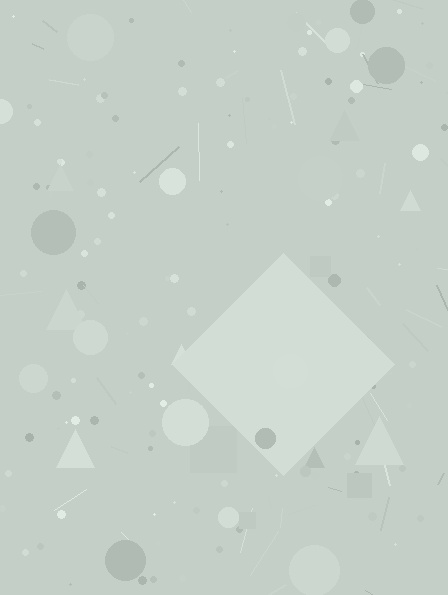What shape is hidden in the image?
A diamond is hidden in the image.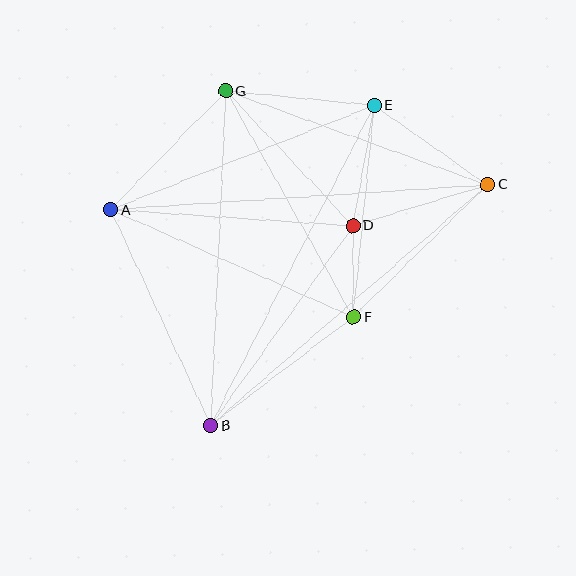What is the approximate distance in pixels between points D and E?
The distance between D and E is approximately 122 pixels.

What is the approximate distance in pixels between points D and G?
The distance between D and G is approximately 185 pixels.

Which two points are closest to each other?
Points D and F are closest to each other.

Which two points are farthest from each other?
Points A and C are farthest from each other.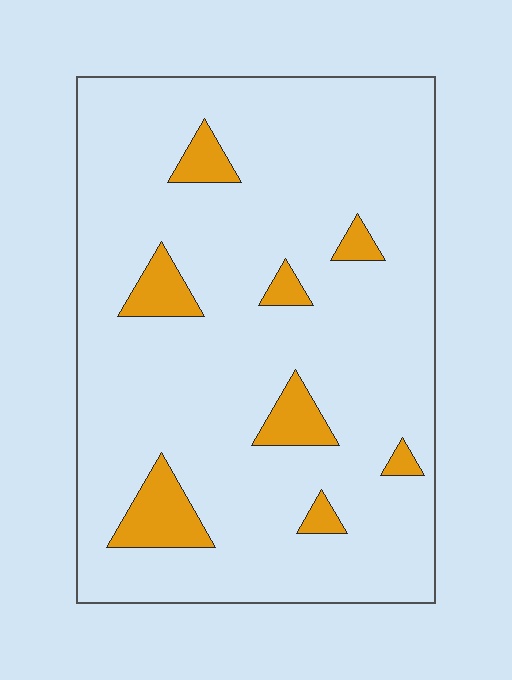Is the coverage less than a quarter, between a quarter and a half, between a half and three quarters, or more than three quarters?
Less than a quarter.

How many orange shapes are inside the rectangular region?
8.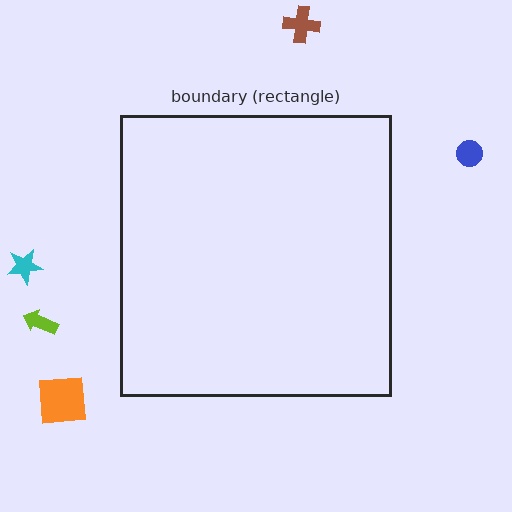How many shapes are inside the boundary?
0 inside, 5 outside.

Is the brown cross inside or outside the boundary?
Outside.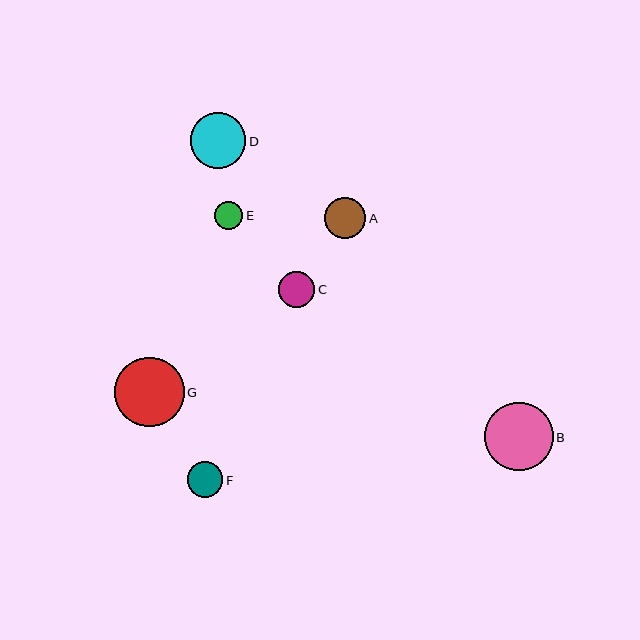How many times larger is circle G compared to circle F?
Circle G is approximately 2.0 times the size of circle F.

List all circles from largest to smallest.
From largest to smallest: G, B, D, A, C, F, E.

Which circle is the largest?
Circle G is the largest with a size of approximately 69 pixels.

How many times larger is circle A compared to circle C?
Circle A is approximately 1.1 times the size of circle C.